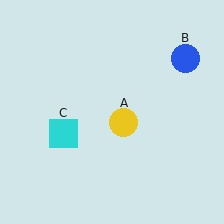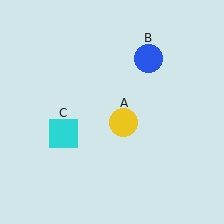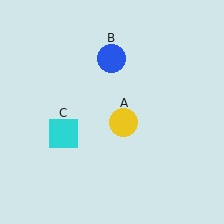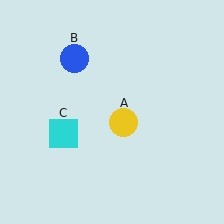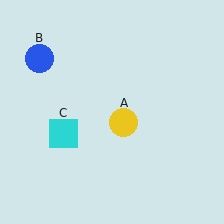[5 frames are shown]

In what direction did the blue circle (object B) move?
The blue circle (object B) moved left.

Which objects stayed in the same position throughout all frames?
Yellow circle (object A) and cyan square (object C) remained stationary.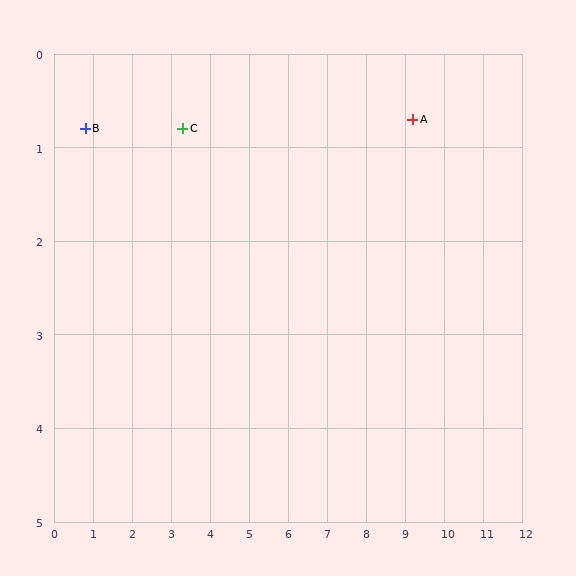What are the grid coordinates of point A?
Point A is at approximately (9.2, 0.7).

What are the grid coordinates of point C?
Point C is at approximately (3.3, 0.8).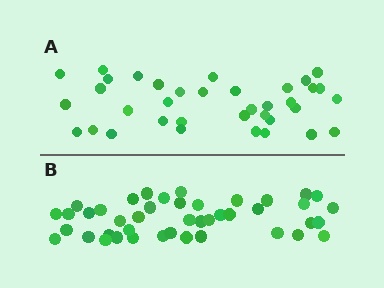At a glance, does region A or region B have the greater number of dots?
Region B (the bottom region) has more dots.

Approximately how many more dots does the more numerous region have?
Region B has roughly 8 or so more dots than region A.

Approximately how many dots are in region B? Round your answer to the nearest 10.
About 40 dots. (The exact count is 43, which rounds to 40.)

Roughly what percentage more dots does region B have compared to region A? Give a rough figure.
About 20% more.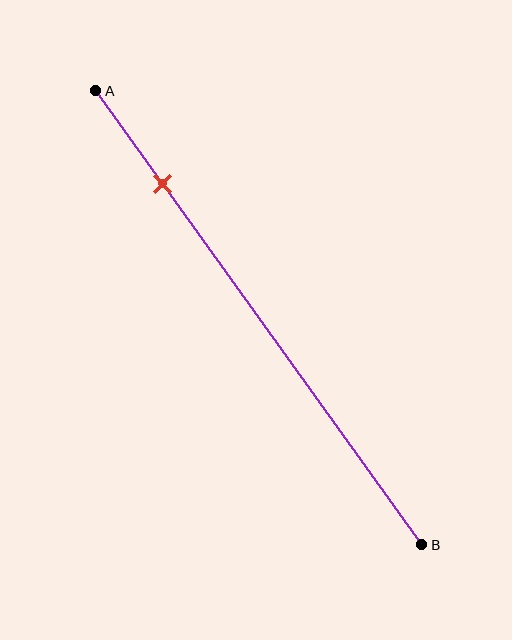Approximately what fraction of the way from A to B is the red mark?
The red mark is approximately 20% of the way from A to B.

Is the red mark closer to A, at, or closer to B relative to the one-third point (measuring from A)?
The red mark is closer to point A than the one-third point of segment AB.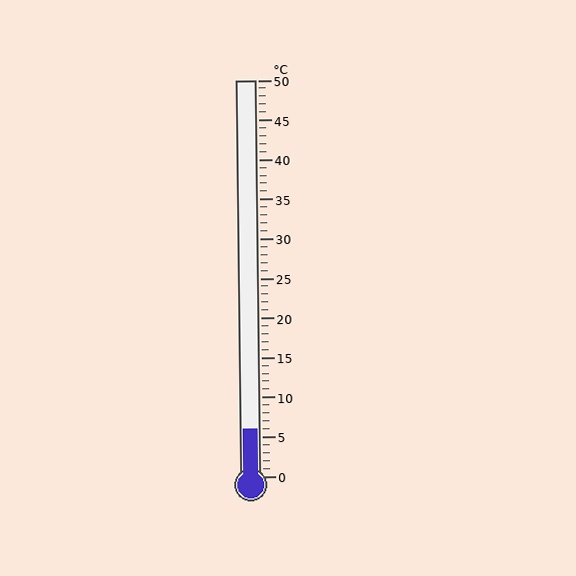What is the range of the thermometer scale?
The thermometer scale ranges from 0°C to 50°C.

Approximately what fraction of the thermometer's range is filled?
The thermometer is filled to approximately 10% of its range.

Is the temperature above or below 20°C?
The temperature is below 20°C.